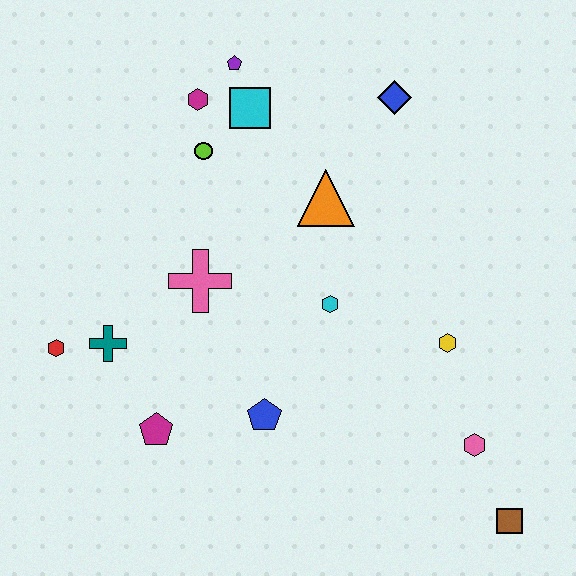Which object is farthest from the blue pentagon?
The purple pentagon is farthest from the blue pentagon.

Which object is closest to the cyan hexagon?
The orange triangle is closest to the cyan hexagon.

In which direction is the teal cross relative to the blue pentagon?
The teal cross is to the left of the blue pentagon.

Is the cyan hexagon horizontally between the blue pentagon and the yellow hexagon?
Yes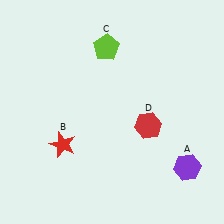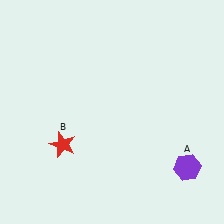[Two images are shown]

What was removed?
The lime pentagon (C), the red hexagon (D) were removed in Image 2.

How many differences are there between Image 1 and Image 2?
There are 2 differences between the two images.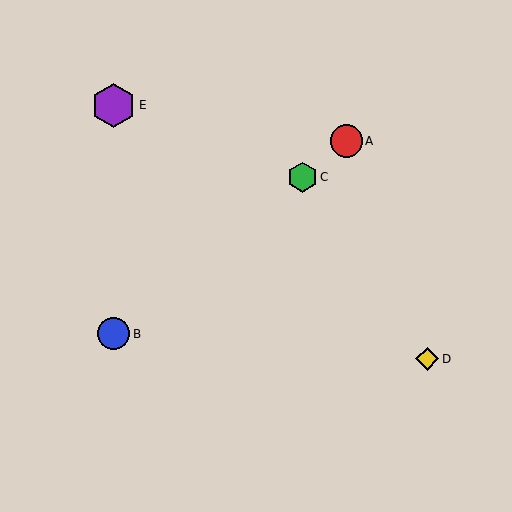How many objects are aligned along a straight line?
3 objects (A, B, C) are aligned along a straight line.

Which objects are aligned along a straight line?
Objects A, B, C are aligned along a straight line.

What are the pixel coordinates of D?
Object D is at (427, 359).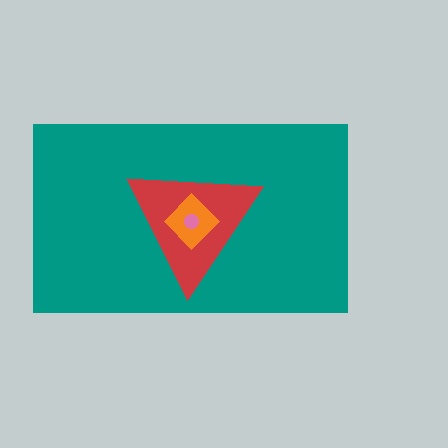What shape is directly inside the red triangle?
The orange diamond.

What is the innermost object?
The pink circle.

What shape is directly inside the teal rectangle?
The red triangle.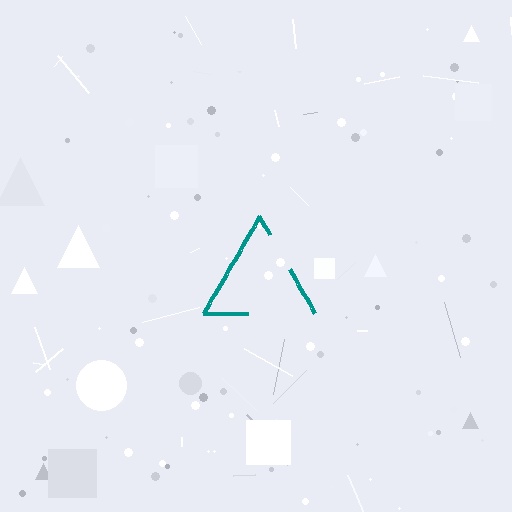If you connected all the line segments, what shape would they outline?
They would outline a triangle.